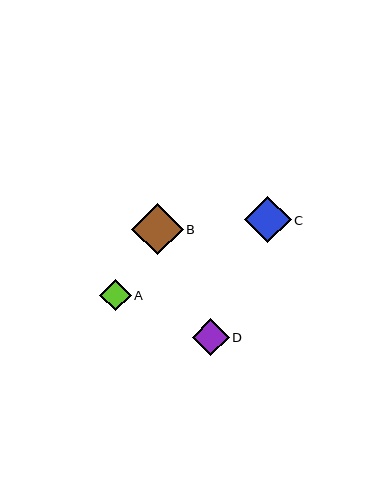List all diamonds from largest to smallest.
From largest to smallest: B, C, D, A.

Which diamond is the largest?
Diamond B is the largest with a size of approximately 51 pixels.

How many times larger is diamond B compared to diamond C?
Diamond B is approximately 1.1 times the size of diamond C.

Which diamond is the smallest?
Diamond A is the smallest with a size of approximately 31 pixels.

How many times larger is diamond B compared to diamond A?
Diamond B is approximately 1.6 times the size of diamond A.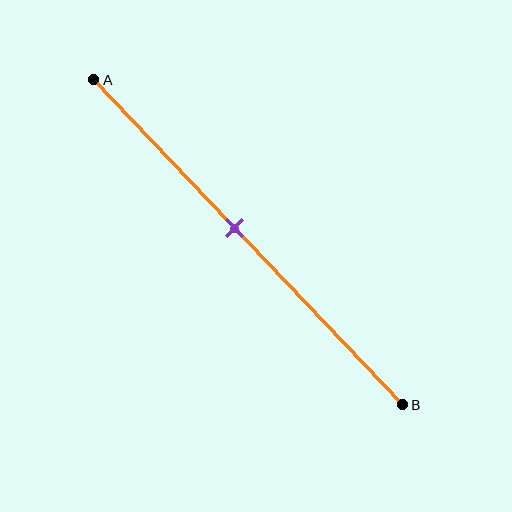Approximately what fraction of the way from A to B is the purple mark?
The purple mark is approximately 45% of the way from A to B.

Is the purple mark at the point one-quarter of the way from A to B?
No, the mark is at about 45% from A, not at the 25% one-quarter point.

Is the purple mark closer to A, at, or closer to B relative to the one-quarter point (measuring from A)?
The purple mark is closer to point B than the one-quarter point of segment AB.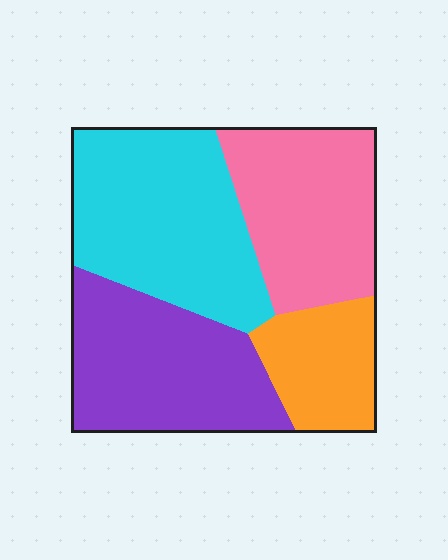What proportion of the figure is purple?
Purple takes up between a sixth and a third of the figure.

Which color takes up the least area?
Orange, at roughly 15%.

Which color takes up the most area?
Cyan, at roughly 30%.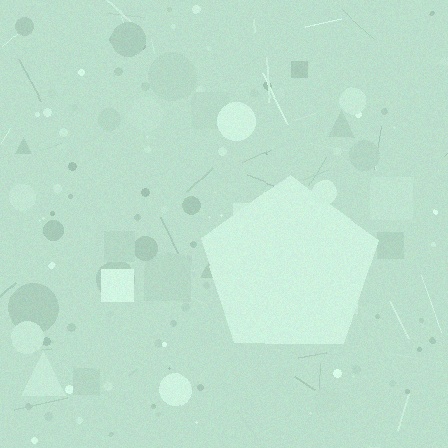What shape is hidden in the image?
A pentagon is hidden in the image.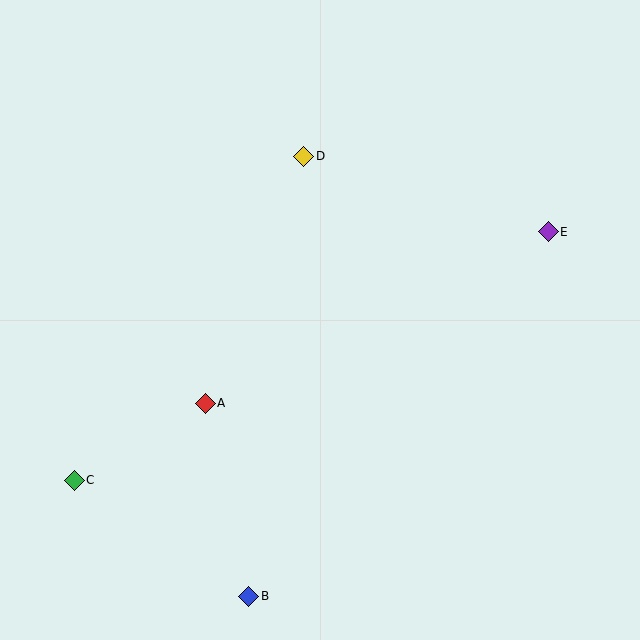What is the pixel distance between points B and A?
The distance between B and A is 198 pixels.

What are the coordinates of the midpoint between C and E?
The midpoint between C and E is at (311, 356).